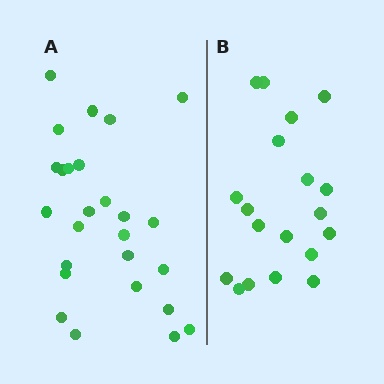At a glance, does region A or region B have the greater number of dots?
Region A (the left region) has more dots.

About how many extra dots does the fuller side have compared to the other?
Region A has roughly 8 or so more dots than region B.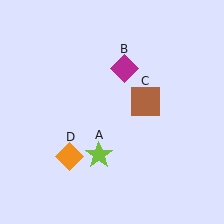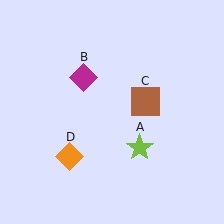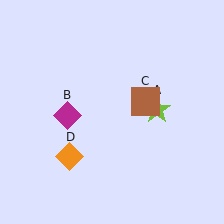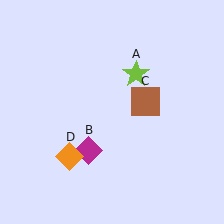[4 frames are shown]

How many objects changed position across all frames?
2 objects changed position: lime star (object A), magenta diamond (object B).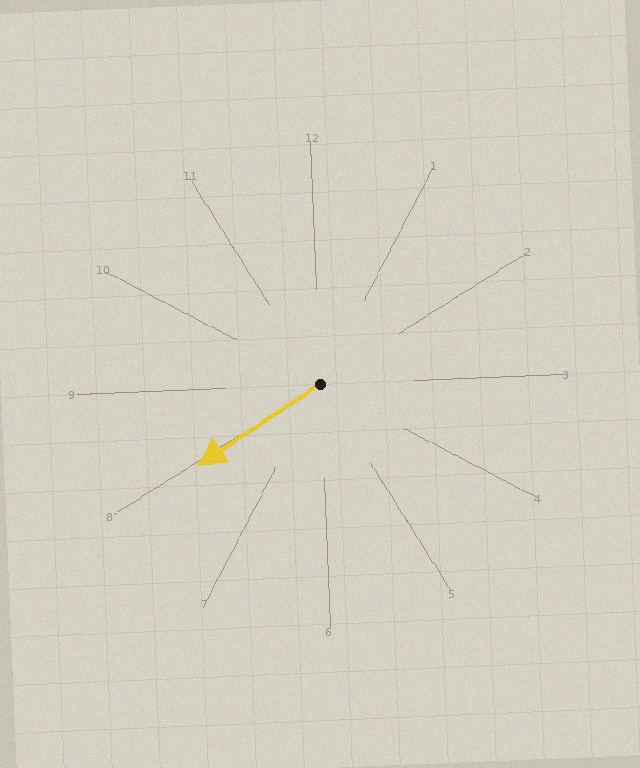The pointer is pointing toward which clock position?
Roughly 8 o'clock.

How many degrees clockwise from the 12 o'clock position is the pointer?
Approximately 239 degrees.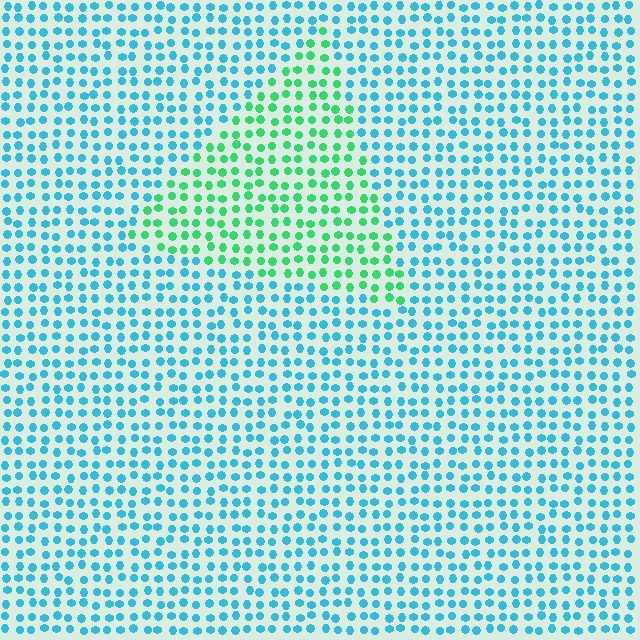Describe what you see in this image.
The image is filled with small cyan elements in a uniform arrangement. A triangle-shaped region is visible where the elements are tinted to a slightly different hue, forming a subtle color boundary.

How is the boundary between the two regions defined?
The boundary is defined purely by a slight shift in hue (about 50 degrees). Spacing, size, and orientation are identical on both sides.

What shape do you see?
I see a triangle.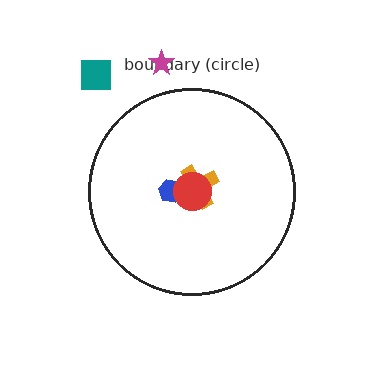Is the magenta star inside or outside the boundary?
Outside.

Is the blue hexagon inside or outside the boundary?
Inside.